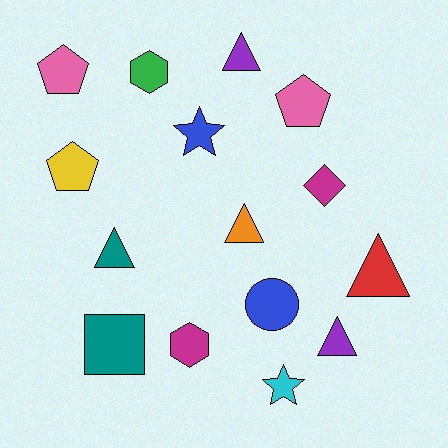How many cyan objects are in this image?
There is 1 cyan object.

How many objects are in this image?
There are 15 objects.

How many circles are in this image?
There is 1 circle.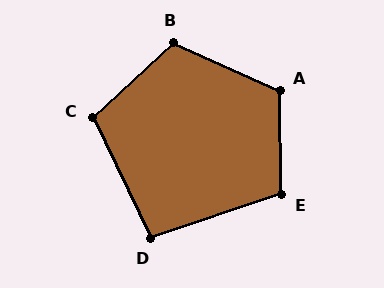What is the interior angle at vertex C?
Approximately 107 degrees (obtuse).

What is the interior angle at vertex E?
Approximately 108 degrees (obtuse).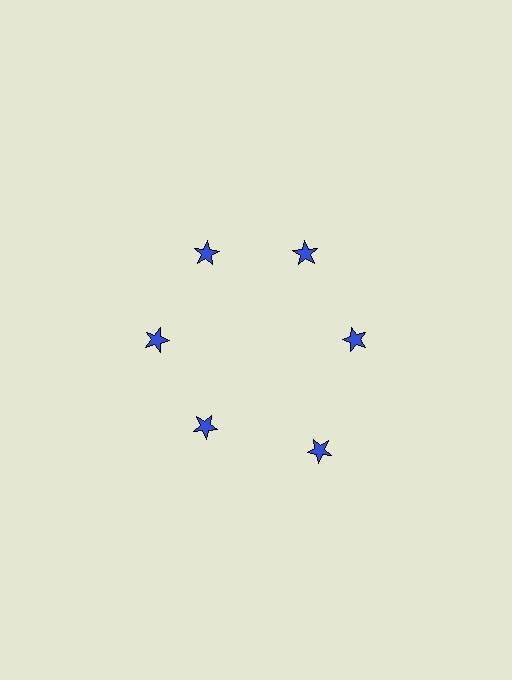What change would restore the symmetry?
The symmetry would be restored by moving it inward, back onto the ring so that all 6 stars sit at equal angles and equal distance from the center.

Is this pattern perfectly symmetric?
No. The 6 blue stars are arranged in a ring, but one element near the 5 o'clock position is pushed outward from the center, breaking the 6-fold rotational symmetry.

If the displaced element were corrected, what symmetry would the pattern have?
It would have 6-fold rotational symmetry — the pattern would map onto itself every 60 degrees.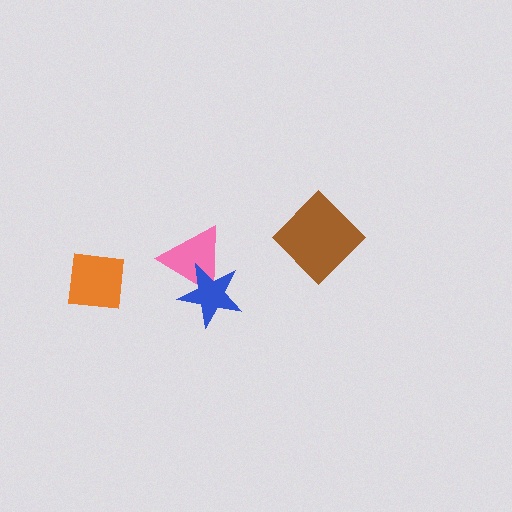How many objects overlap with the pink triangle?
1 object overlaps with the pink triangle.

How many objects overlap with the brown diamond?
0 objects overlap with the brown diamond.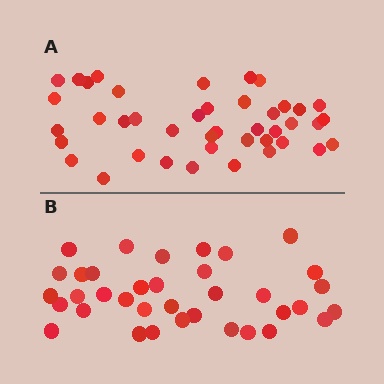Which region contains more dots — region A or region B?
Region A (the top region) has more dots.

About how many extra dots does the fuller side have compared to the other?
Region A has about 6 more dots than region B.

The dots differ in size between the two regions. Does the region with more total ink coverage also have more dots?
No. Region B has more total ink coverage because its dots are larger, but region A actually contains more individual dots. Total area can be misleading — the number of items is what matters here.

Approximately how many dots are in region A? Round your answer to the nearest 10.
About 40 dots. (The exact count is 42, which rounds to 40.)